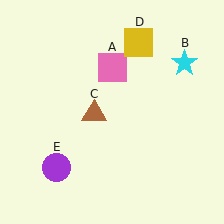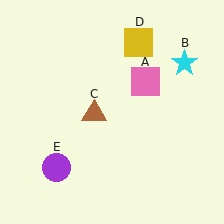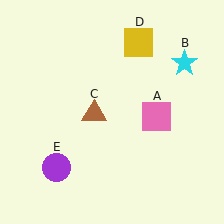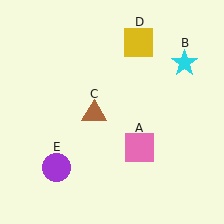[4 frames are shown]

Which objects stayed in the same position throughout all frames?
Cyan star (object B) and brown triangle (object C) and yellow square (object D) and purple circle (object E) remained stationary.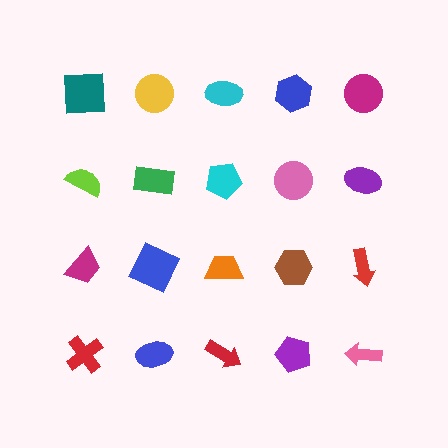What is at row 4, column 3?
A red arrow.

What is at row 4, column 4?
A purple pentagon.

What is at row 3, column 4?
A brown hexagon.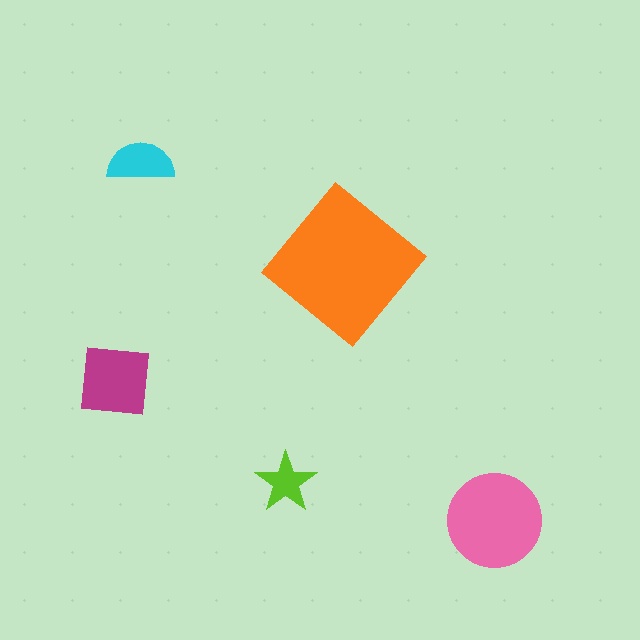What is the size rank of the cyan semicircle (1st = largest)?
4th.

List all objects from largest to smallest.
The orange diamond, the pink circle, the magenta square, the cyan semicircle, the lime star.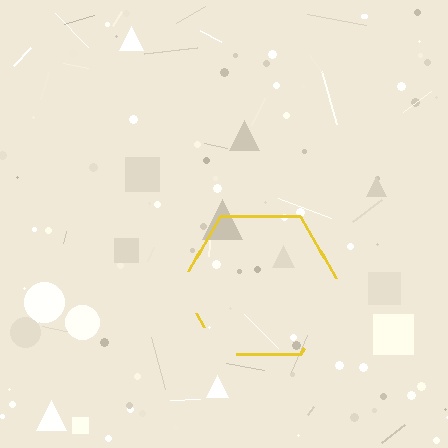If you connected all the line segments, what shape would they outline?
They would outline a hexagon.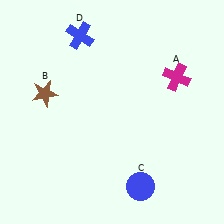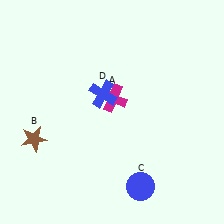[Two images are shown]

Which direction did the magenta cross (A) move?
The magenta cross (A) moved left.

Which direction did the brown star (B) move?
The brown star (B) moved down.